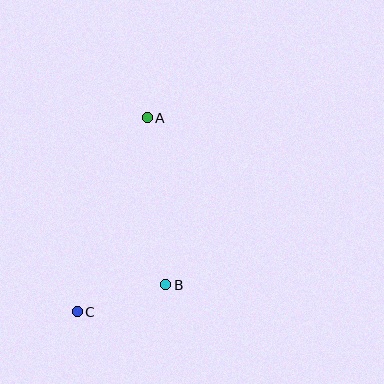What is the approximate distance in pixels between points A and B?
The distance between A and B is approximately 168 pixels.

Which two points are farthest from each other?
Points A and C are farthest from each other.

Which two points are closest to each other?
Points B and C are closest to each other.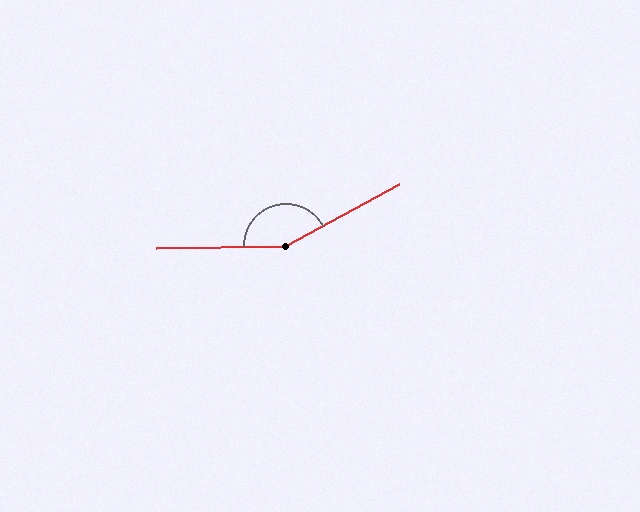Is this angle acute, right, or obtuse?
It is obtuse.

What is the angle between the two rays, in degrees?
Approximately 152 degrees.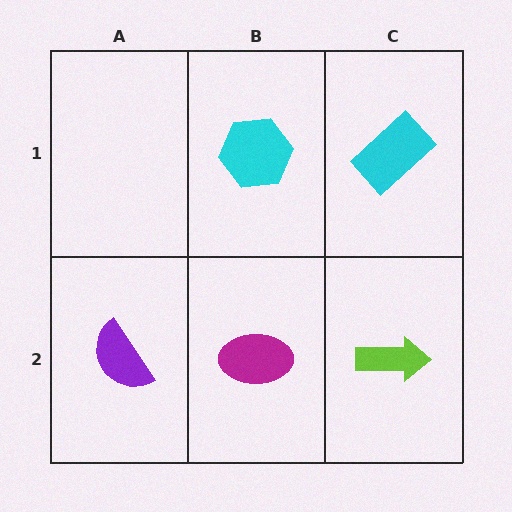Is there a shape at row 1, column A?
No, that cell is empty.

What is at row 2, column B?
A magenta ellipse.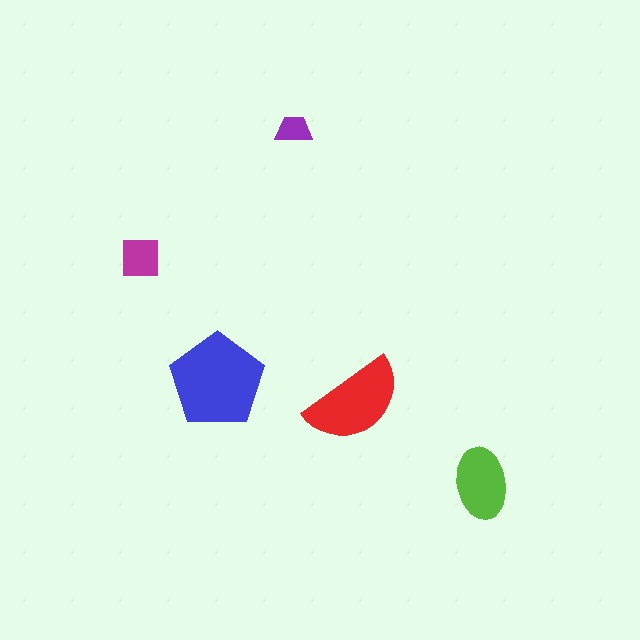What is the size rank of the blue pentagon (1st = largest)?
1st.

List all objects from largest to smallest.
The blue pentagon, the red semicircle, the lime ellipse, the magenta square, the purple trapezoid.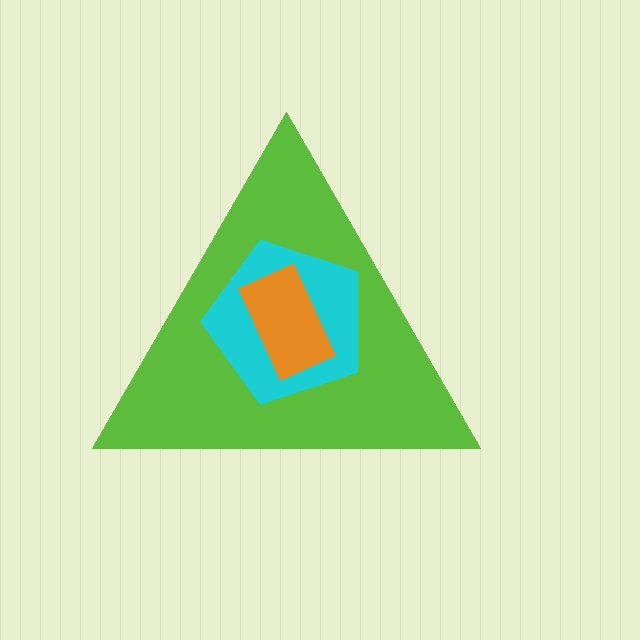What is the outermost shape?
The lime triangle.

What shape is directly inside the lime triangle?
The cyan pentagon.